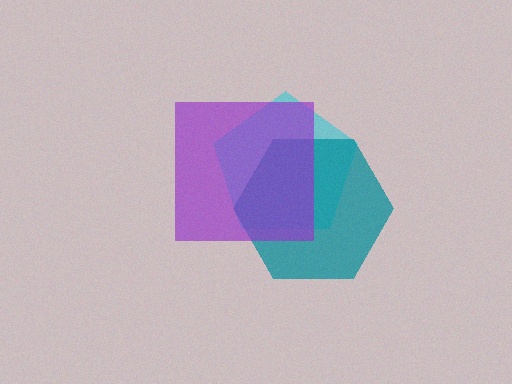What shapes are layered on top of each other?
The layered shapes are: a cyan pentagon, a teal hexagon, a purple square.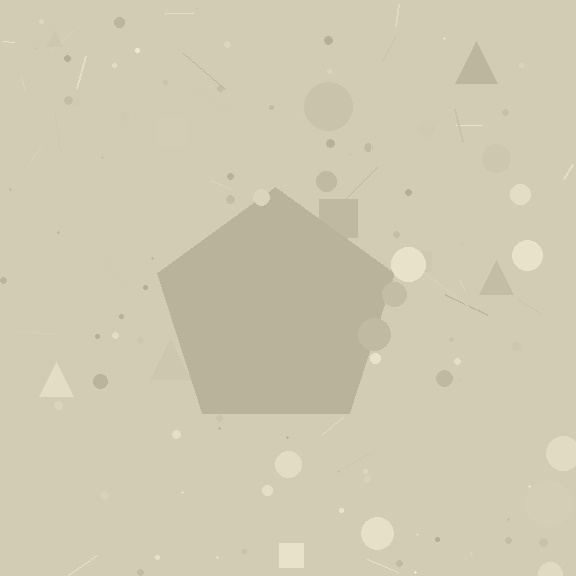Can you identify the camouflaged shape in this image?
The camouflaged shape is a pentagon.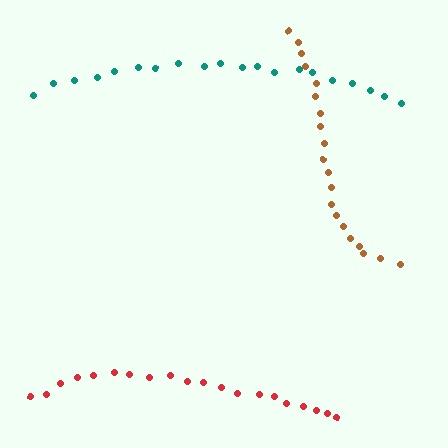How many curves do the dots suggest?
There are 3 distinct paths.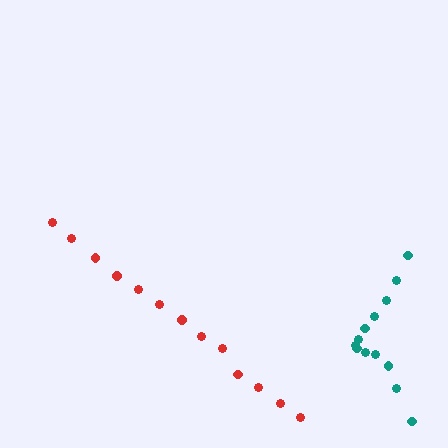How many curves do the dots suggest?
There are 2 distinct paths.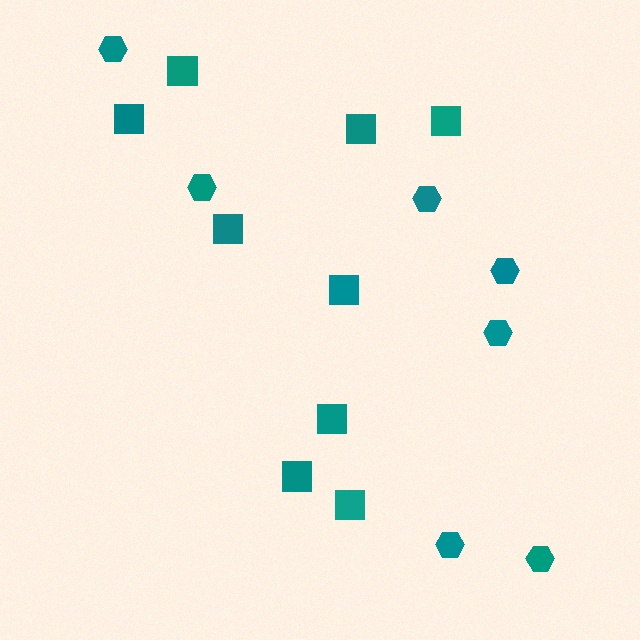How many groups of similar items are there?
There are 2 groups: one group of hexagons (7) and one group of squares (9).